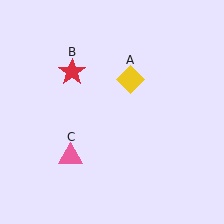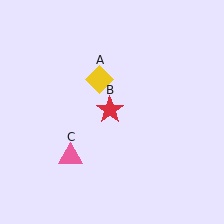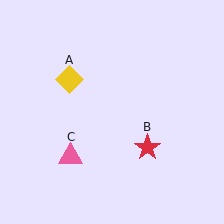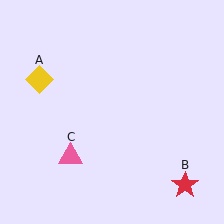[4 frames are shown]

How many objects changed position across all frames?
2 objects changed position: yellow diamond (object A), red star (object B).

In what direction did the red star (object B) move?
The red star (object B) moved down and to the right.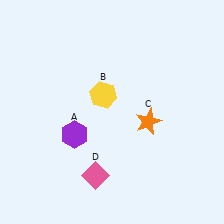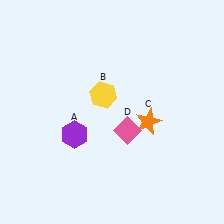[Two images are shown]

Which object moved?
The pink diamond (D) moved up.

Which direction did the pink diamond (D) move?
The pink diamond (D) moved up.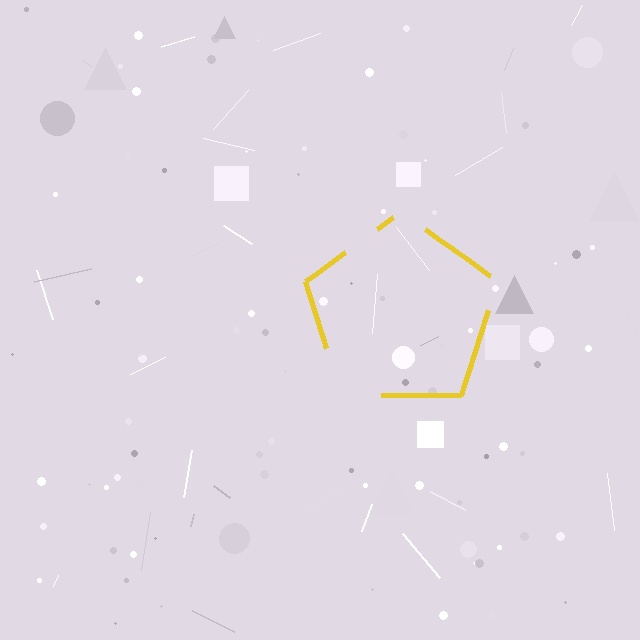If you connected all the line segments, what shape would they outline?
They would outline a pentagon.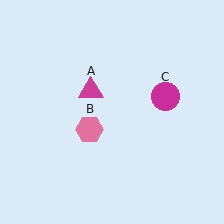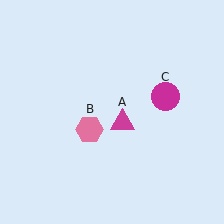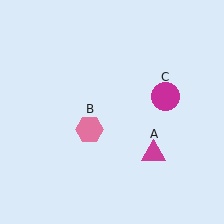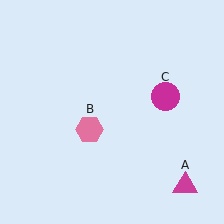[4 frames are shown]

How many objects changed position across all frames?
1 object changed position: magenta triangle (object A).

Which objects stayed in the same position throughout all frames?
Pink hexagon (object B) and magenta circle (object C) remained stationary.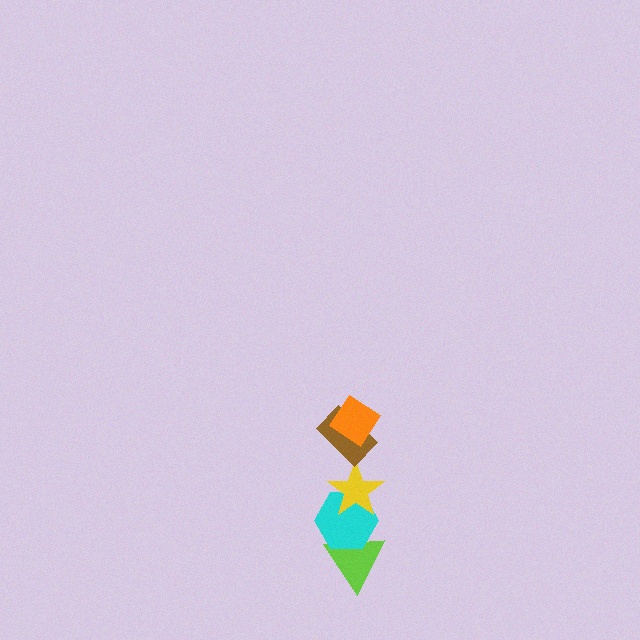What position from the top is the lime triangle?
The lime triangle is 5th from the top.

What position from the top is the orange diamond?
The orange diamond is 1st from the top.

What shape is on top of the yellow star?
The brown rectangle is on top of the yellow star.